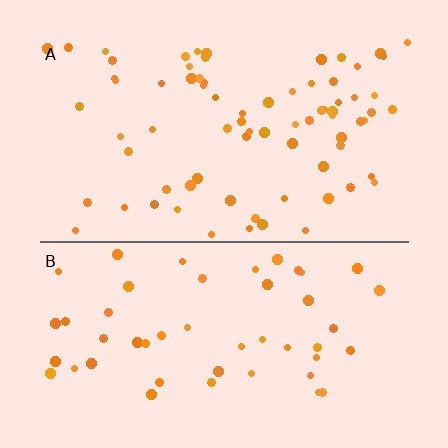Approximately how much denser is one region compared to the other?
Approximately 1.5× — region A over region B.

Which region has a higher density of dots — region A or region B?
A (the top).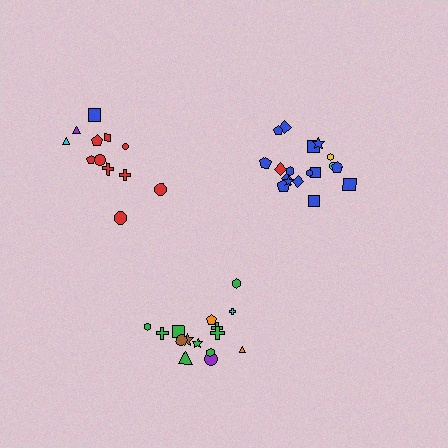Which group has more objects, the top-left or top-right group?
The top-right group.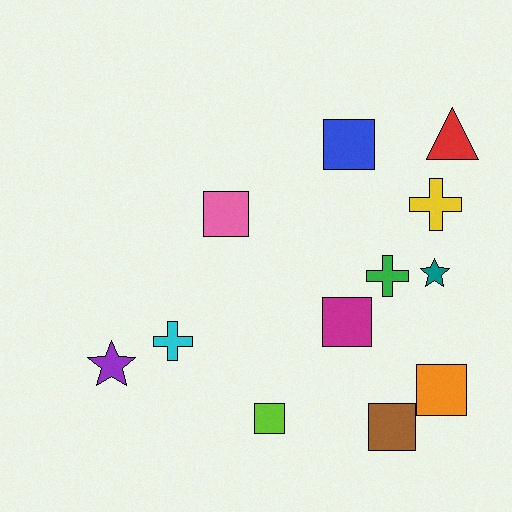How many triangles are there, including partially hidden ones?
There is 1 triangle.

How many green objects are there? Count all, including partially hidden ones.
There is 1 green object.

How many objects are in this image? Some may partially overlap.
There are 12 objects.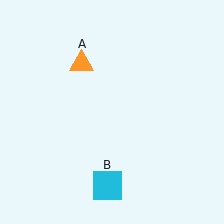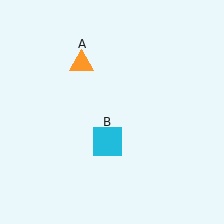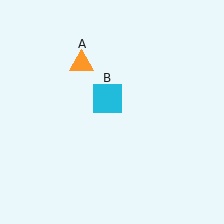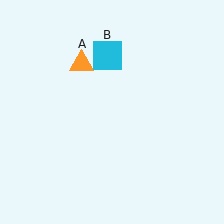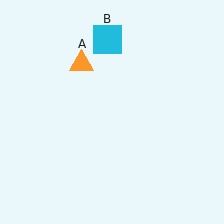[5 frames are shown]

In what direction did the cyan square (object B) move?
The cyan square (object B) moved up.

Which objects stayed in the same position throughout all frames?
Orange triangle (object A) remained stationary.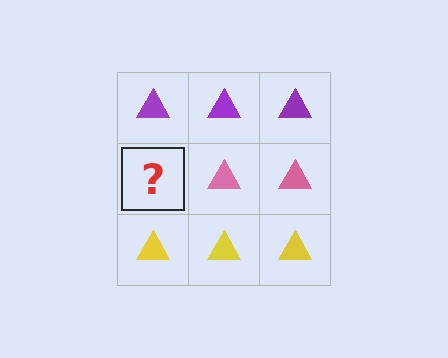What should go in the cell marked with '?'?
The missing cell should contain a pink triangle.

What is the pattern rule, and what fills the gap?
The rule is that each row has a consistent color. The gap should be filled with a pink triangle.